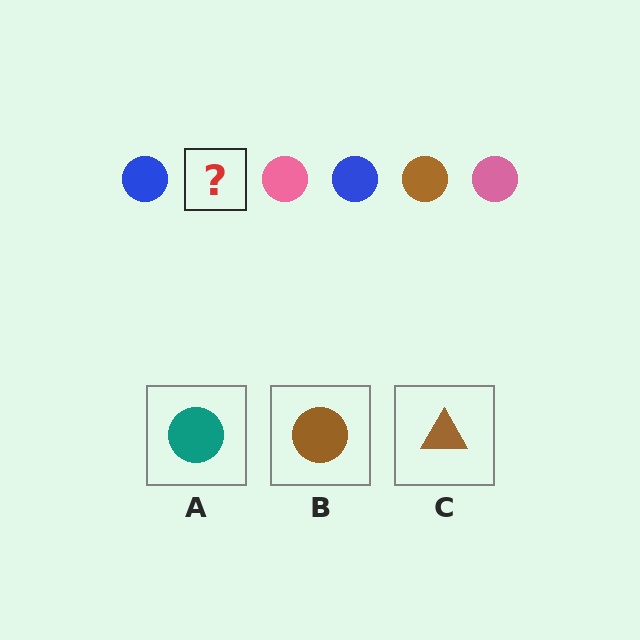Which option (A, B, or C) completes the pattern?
B.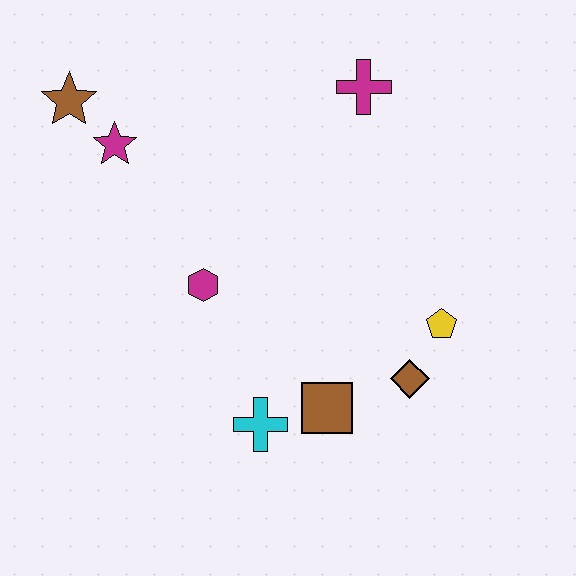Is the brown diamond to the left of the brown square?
No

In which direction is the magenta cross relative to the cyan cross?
The magenta cross is above the cyan cross.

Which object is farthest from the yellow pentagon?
The brown star is farthest from the yellow pentagon.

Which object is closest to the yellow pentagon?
The brown diamond is closest to the yellow pentagon.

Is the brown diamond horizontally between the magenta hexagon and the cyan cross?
No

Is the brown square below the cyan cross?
No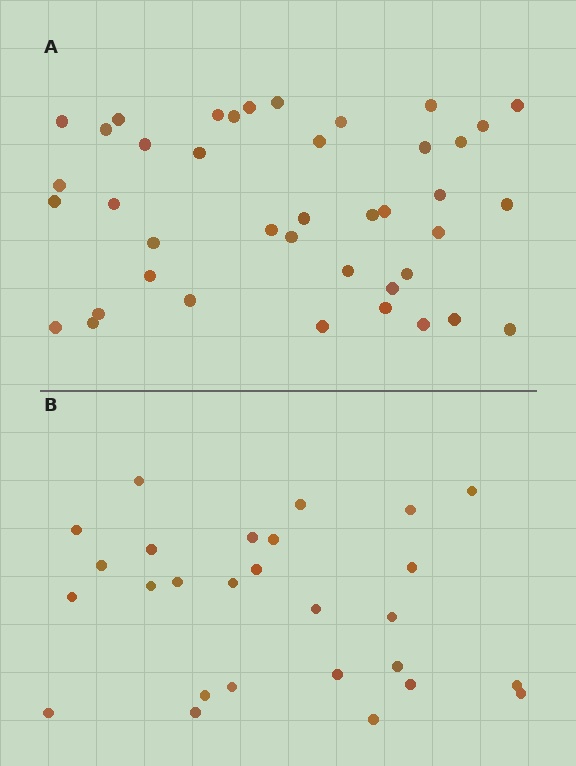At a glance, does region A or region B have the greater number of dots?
Region A (the top region) has more dots.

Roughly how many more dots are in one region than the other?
Region A has approximately 15 more dots than region B.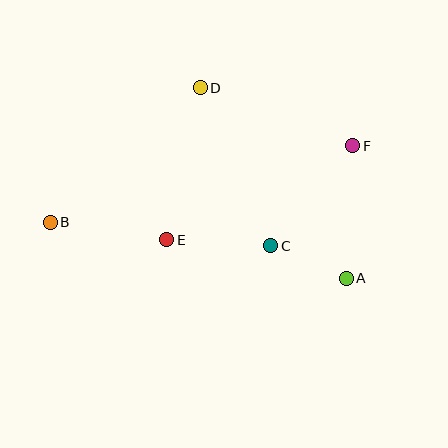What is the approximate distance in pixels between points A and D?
The distance between A and D is approximately 240 pixels.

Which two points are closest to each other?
Points A and C are closest to each other.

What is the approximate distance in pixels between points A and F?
The distance between A and F is approximately 133 pixels.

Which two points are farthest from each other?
Points B and F are farthest from each other.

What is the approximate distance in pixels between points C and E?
The distance between C and E is approximately 104 pixels.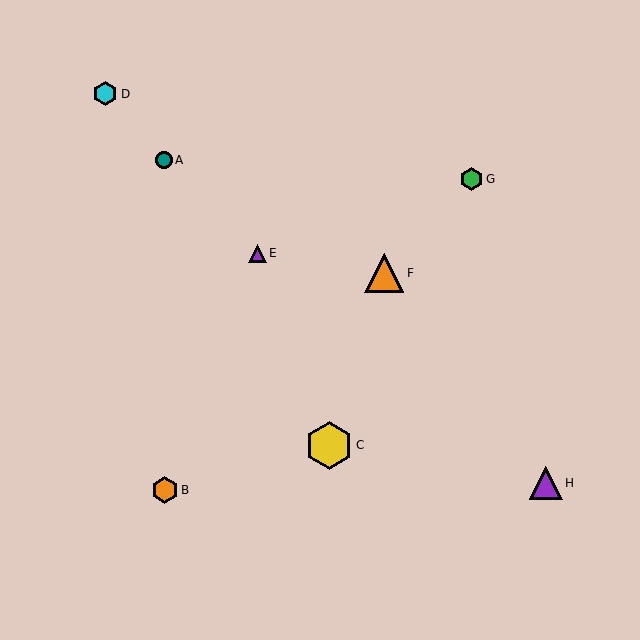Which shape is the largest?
The yellow hexagon (labeled C) is the largest.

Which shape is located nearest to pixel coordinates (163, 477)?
The orange hexagon (labeled B) at (165, 490) is nearest to that location.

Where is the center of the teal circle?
The center of the teal circle is at (164, 160).